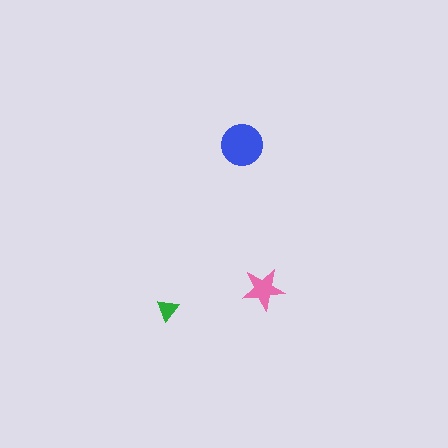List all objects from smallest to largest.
The green triangle, the pink star, the blue circle.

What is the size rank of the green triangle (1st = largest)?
3rd.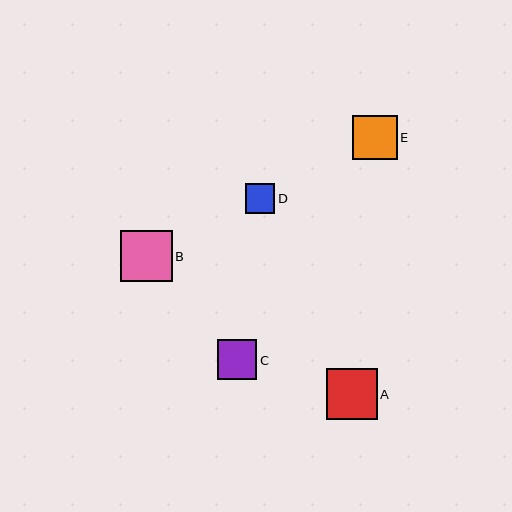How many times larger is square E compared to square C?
Square E is approximately 1.1 times the size of square C.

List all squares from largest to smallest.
From largest to smallest: B, A, E, C, D.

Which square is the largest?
Square B is the largest with a size of approximately 52 pixels.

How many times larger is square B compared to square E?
Square B is approximately 1.2 times the size of square E.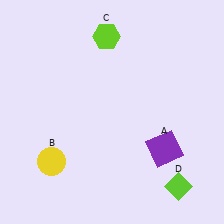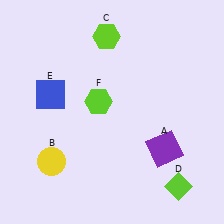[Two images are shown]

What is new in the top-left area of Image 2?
A blue square (E) was added in the top-left area of Image 2.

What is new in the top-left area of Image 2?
A lime hexagon (F) was added in the top-left area of Image 2.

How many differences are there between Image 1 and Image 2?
There are 2 differences between the two images.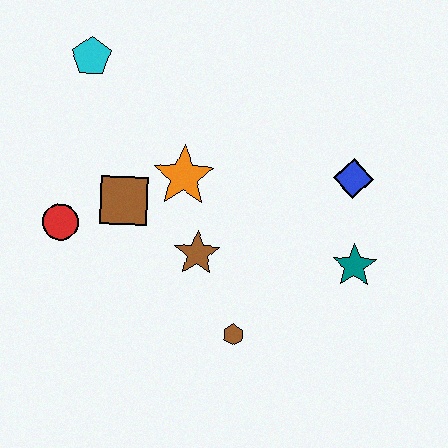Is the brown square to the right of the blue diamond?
No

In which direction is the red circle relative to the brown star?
The red circle is to the left of the brown star.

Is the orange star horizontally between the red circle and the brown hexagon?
Yes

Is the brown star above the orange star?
No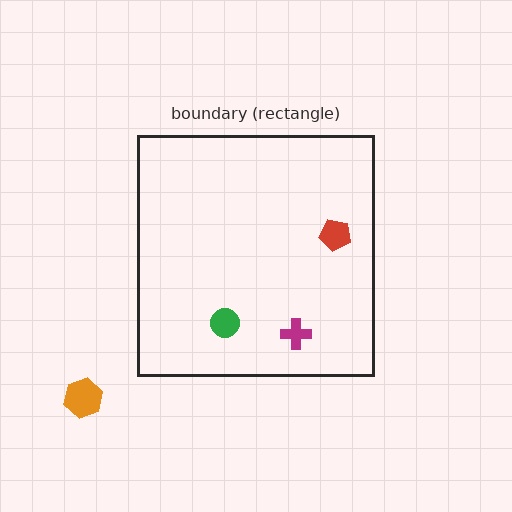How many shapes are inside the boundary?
3 inside, 1 outside.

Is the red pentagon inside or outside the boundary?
Inside.